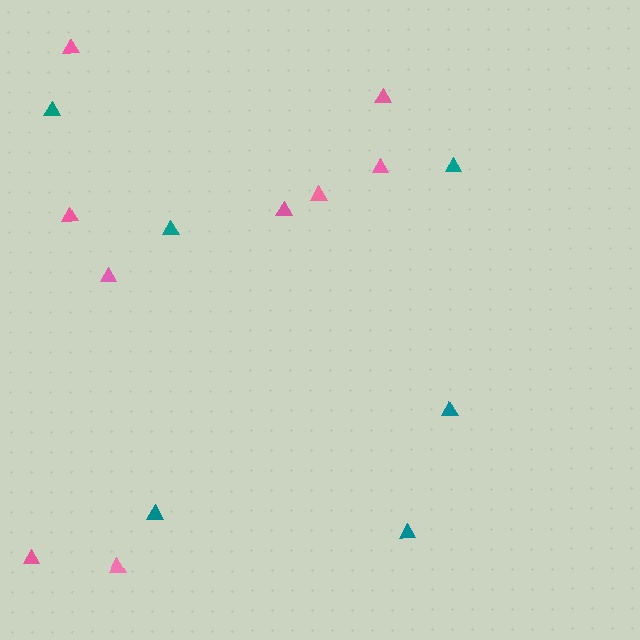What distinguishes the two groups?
There are 2 groups: one group of teal triangles (6) and one group of pink triangles (9).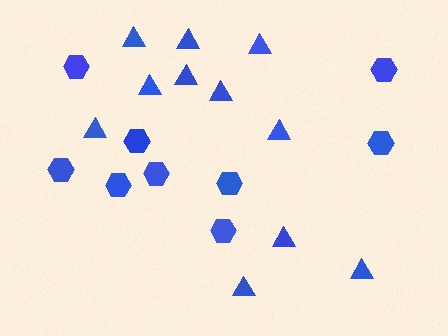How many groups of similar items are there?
There are 2 groups: one group of hexagons (9) and one group of triangles (11).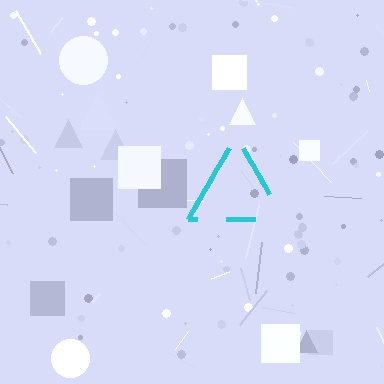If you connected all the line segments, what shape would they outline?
They would outline a triangle.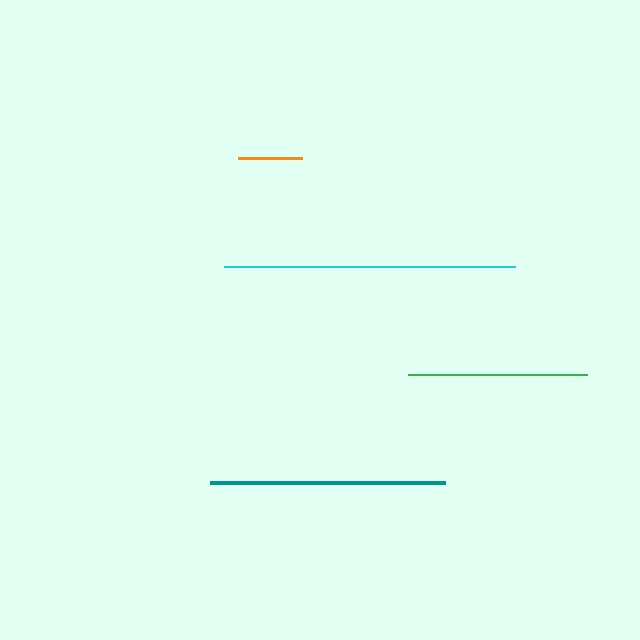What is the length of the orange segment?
The orange segment is approximately 64 pixels long.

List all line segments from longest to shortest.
From longest to shortest: cyan, teal, green, orange.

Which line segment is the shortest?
The orange line is the shortest at approximately 64 pixels.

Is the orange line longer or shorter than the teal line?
The teal line is longer than the orange line.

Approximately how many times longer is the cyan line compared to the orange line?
The cyan line is approximately 4.5 times the length of the orange line.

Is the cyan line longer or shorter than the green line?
The cyan line is longer than the green line.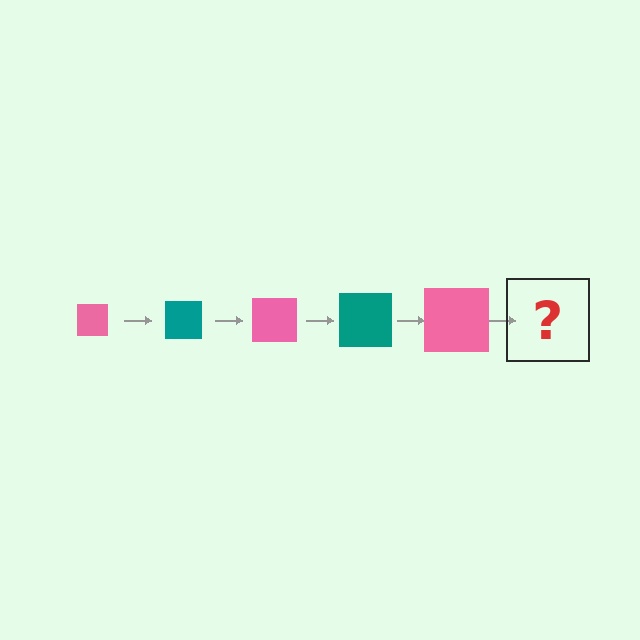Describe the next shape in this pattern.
It should be a teal square, larger than the previous one.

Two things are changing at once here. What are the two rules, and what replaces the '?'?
The two rules are that the square grows larger each step and the color cycles through pink and teal. The '?' should be a teal square, larger than the previous one.